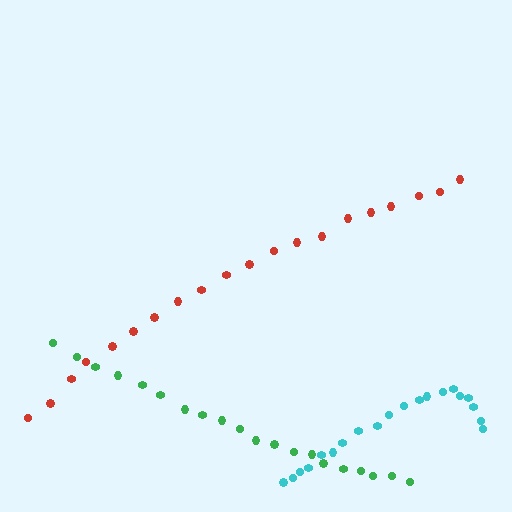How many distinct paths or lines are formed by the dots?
There are 3 distinct paths.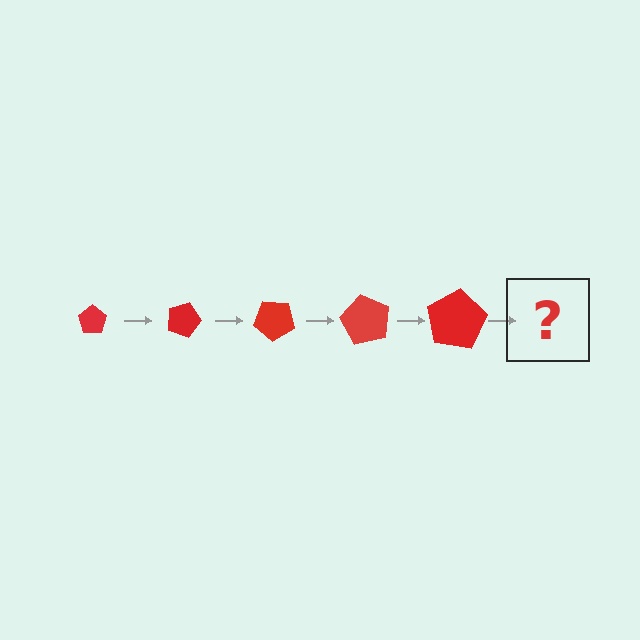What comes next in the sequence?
The next element should be a pentagon, larger than the previous one and rotated 100 degrees from the start.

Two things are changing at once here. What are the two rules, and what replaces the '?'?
The two rules are that the pentagon grows larger each step and it rotates 20 degrees each step. The '?' should be a pentagon, larger than the previous one and rotated 100 degrees from the start.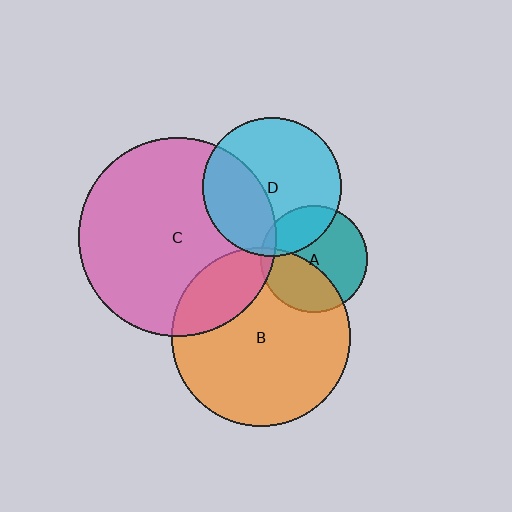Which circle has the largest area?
Circle C (pink).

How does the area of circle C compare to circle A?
Approximately 3.5 times.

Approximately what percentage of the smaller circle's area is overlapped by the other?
Approximately 40%.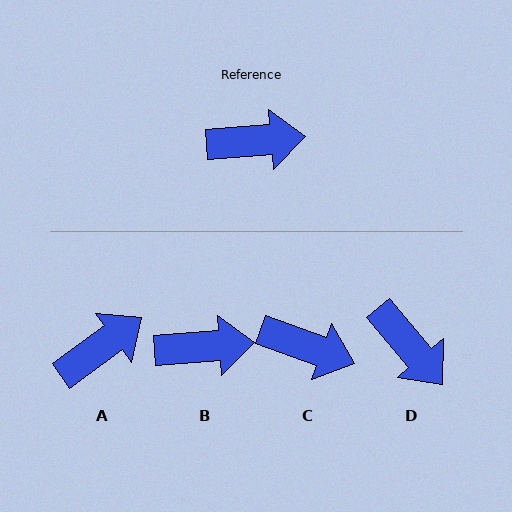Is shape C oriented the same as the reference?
No, it is off by about 24 degrees.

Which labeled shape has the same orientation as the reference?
B.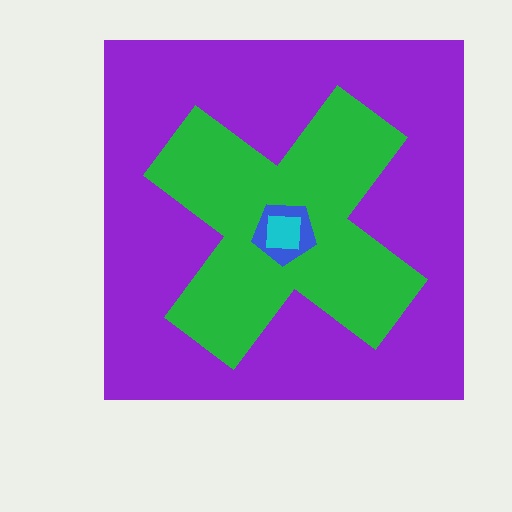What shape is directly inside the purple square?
The green cross.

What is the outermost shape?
The purple square.